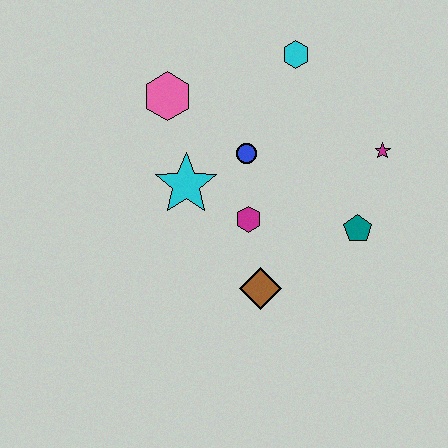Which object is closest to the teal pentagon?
The magenta star is closest to the teal pentagon.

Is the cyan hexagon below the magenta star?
No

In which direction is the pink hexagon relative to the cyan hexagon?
The pink hexagon is to the left of the cyan hexagon.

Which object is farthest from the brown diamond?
The cyan hexagon is farthest from the brown diamond.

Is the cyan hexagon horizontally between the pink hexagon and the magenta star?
Yes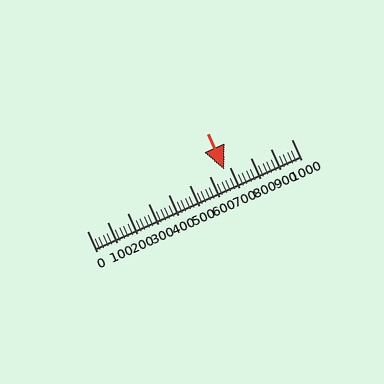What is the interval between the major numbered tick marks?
The major tick marks are spaced 100 units apart.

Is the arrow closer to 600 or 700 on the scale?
The arrow is closer to 700.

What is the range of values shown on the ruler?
The ruler shows values from 0 to 1000.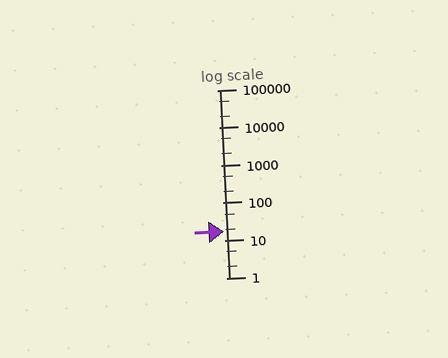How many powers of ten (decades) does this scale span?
The scale spans 5 decades, from 1 to 100000.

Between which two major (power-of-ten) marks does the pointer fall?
The pointer is between 10 and 100.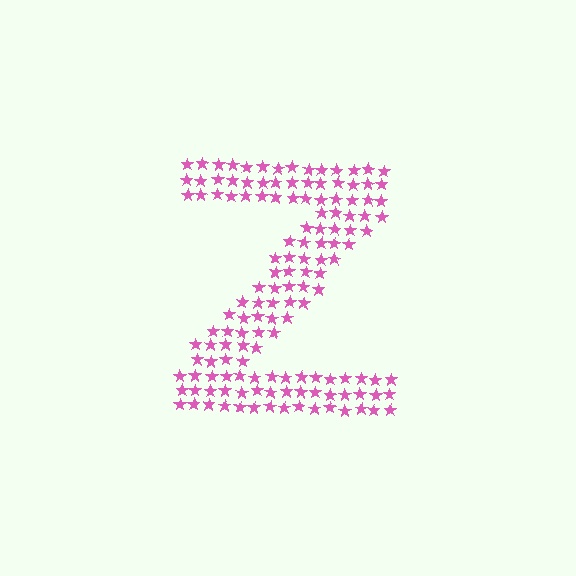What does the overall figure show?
The overall figure shows the letter Z.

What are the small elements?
The small elements are stars.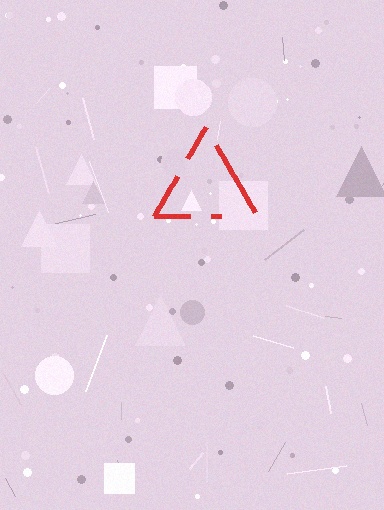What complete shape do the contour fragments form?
The contour fragments form a triangle.